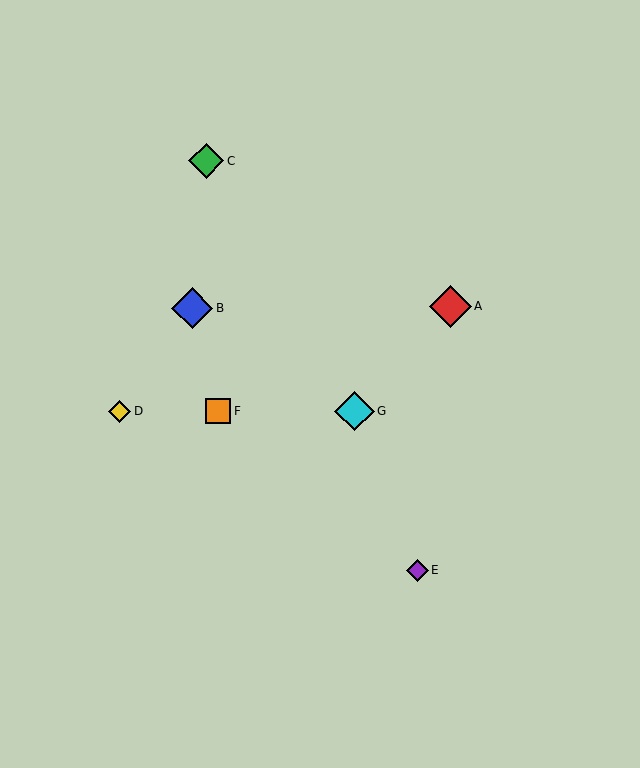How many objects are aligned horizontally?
3 objects (D, F, G) are aligned horizontally.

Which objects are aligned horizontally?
Objects D, F, G are aligned horizontally.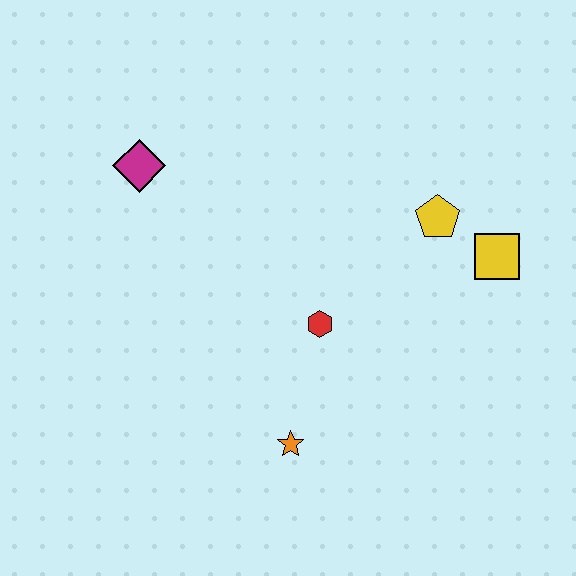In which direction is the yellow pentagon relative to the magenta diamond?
The yellow pentagon is to the right of the magenta diamond.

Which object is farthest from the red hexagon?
The magenta diamond is farthest from the red hexagon.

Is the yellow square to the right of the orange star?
Yes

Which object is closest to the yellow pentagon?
The yellow square is closest to the yellow pentagon.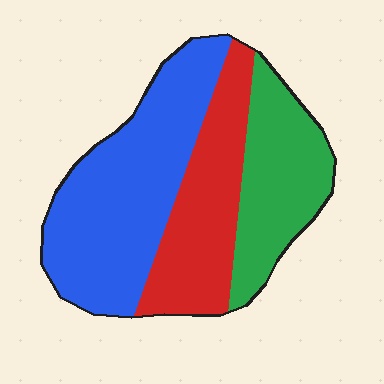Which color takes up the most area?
Blue, at roughly 45%.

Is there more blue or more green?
Blue.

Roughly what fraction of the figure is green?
Green takes up about one quarter (1/4) of the figure.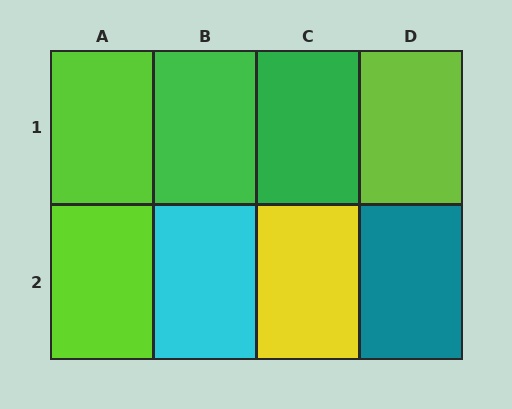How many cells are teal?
1 cell is teal.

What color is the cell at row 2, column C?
Yellow.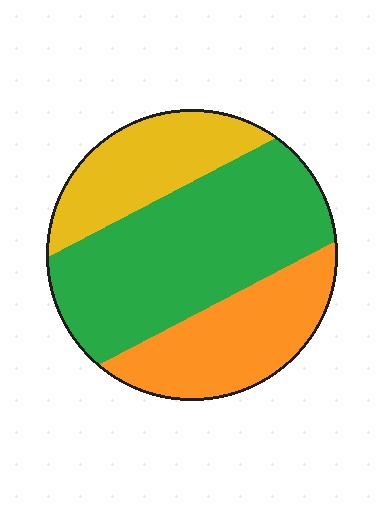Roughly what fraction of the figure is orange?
Orange covers roughly 25% of the figure.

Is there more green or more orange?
Green.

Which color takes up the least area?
Yellow, at roughly 25%.